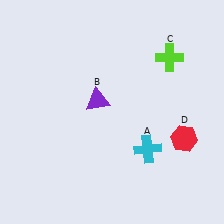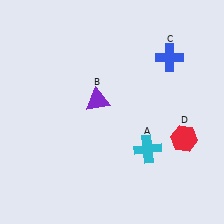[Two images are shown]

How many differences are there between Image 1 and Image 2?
There is 1 difference between the two images.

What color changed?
The cross (C) changed from lime in Image 1 to blue in Image 2.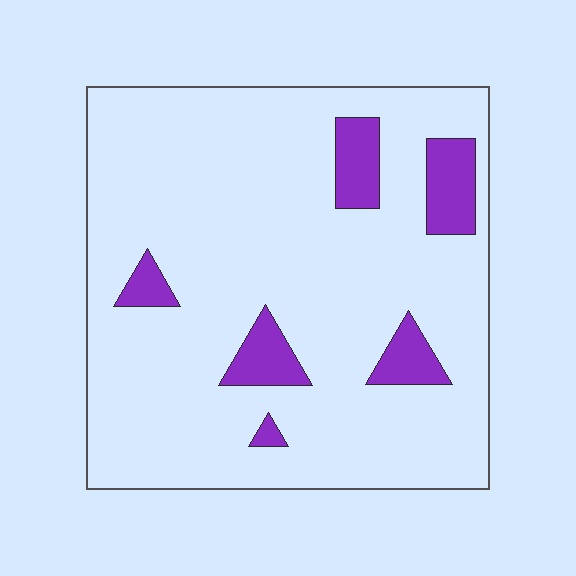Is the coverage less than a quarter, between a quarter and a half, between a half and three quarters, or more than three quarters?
Less than a quarter.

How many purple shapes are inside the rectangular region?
6.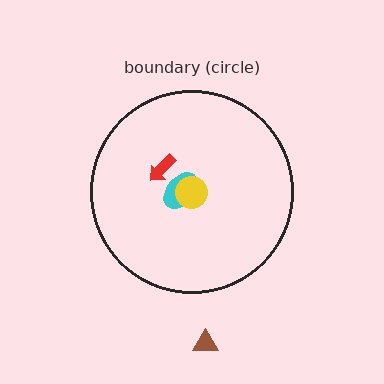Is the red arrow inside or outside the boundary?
Inside.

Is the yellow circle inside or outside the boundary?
Inside.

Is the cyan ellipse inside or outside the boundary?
Inside.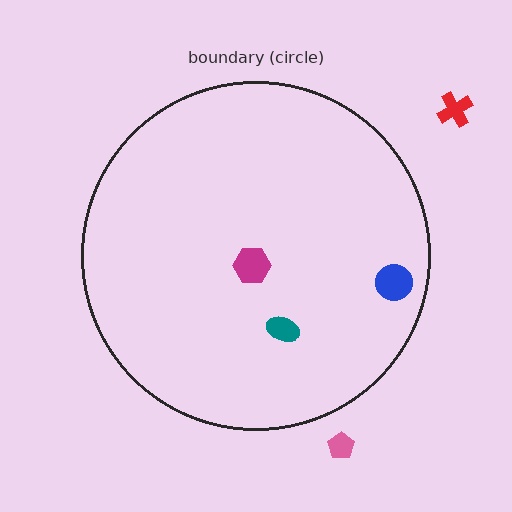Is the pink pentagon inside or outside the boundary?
Outside.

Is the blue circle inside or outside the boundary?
Inside.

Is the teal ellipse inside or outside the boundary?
Inside.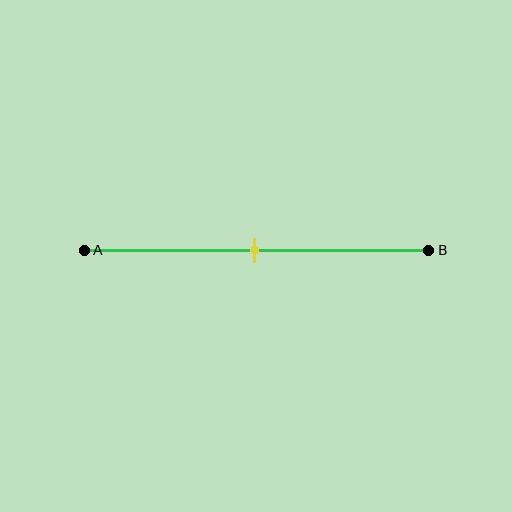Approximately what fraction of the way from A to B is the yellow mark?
The yellow mark is approximately 50% of the way from A to B.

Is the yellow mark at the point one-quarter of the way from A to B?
No, the mark is at about 50% from A, not at the 25% one-quarter point.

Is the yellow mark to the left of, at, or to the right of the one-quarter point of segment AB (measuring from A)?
The yellow mark is to the right of the one-quarter point of segment AB.